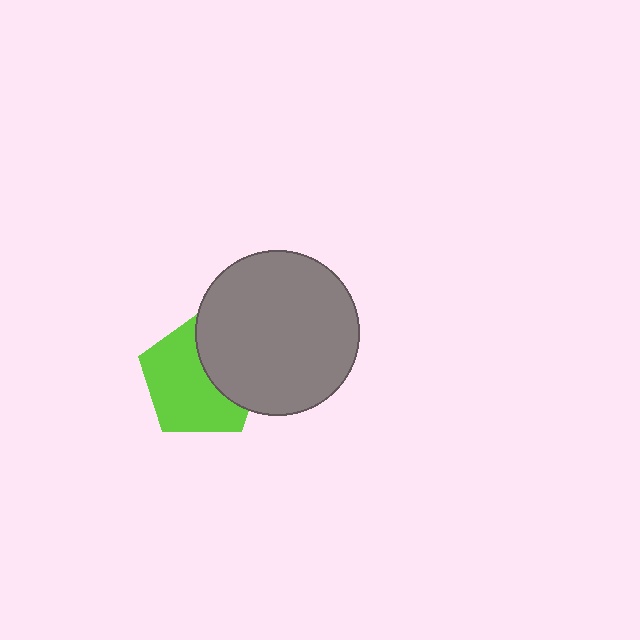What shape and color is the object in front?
The object in front is a gray circle.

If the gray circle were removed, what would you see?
You would see the complete lime pentagon.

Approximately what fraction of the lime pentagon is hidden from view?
Roughly 38% of the lime pentagon is hidden behind the gray circle.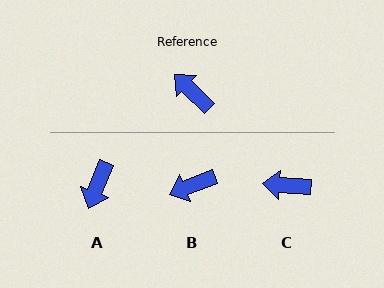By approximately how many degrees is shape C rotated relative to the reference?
Approximately 39 degrees counter-clockwise.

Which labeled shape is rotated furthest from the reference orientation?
A, about 112 degrees away.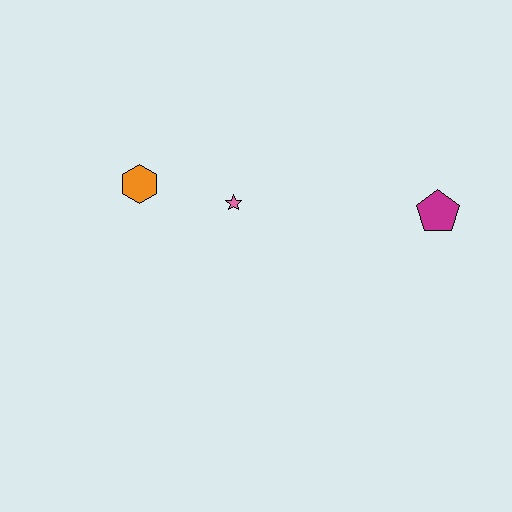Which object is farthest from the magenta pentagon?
The orange hexagon is farthest from the magenta pentagon.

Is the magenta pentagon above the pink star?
No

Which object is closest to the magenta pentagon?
The pink star is closest to the magenta pentagon.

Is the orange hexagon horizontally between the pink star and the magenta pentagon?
No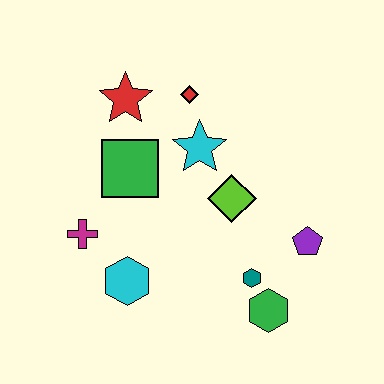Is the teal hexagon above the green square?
No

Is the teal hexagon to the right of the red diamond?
Yes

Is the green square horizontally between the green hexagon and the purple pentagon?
No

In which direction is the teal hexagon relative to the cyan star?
The teal hexagon is below the cyan star.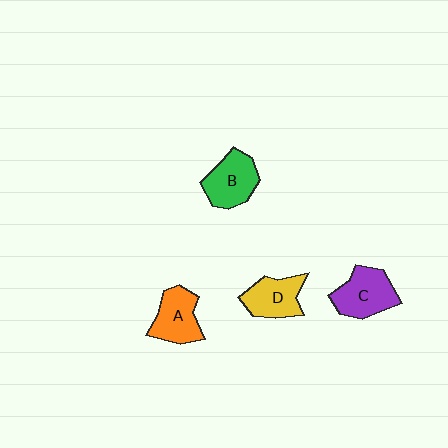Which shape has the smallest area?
Shape D (yellow).